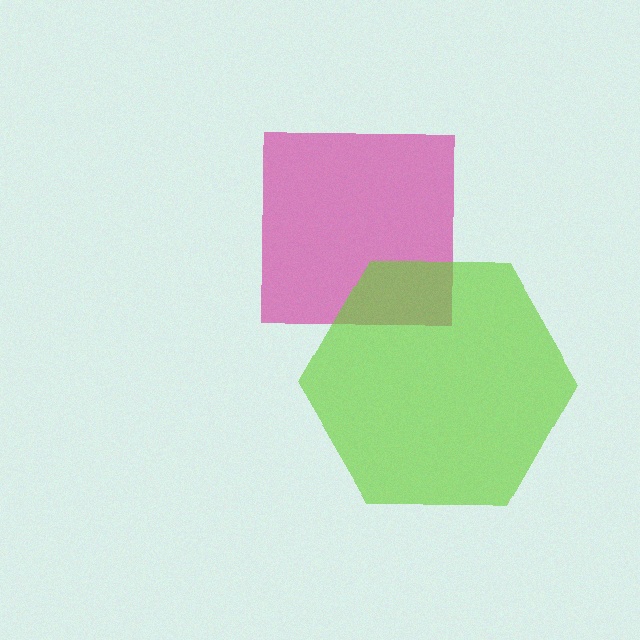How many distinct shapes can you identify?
There are 2 distinct shapes: a magenta square, a lime hexagon.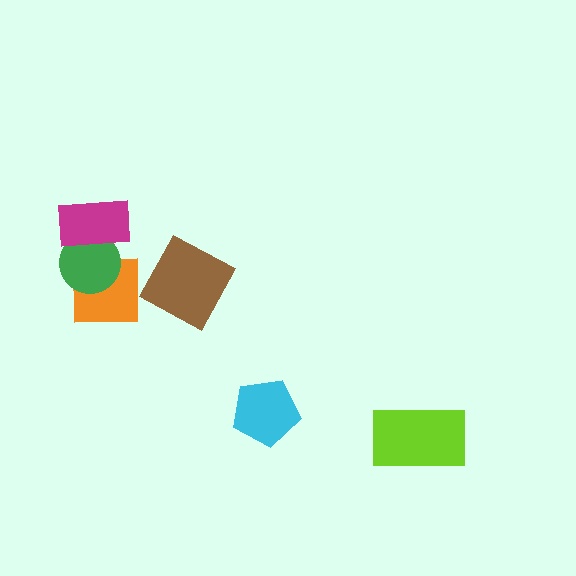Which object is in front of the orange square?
The green circle is in front of the orange square.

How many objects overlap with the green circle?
2 objects overlap with the green circle.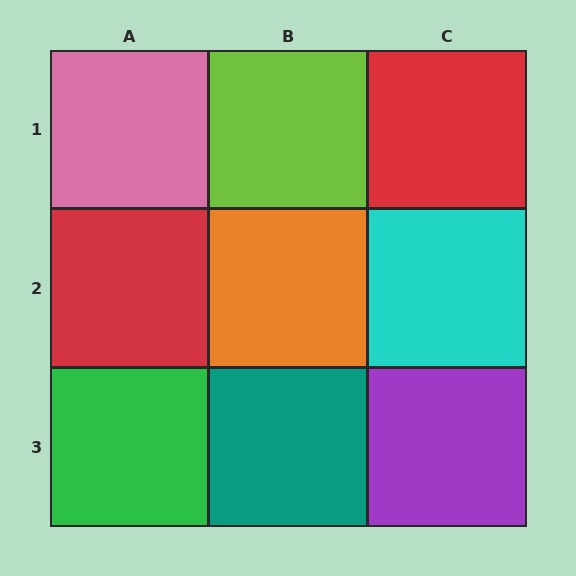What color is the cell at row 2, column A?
Red.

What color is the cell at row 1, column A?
Pink.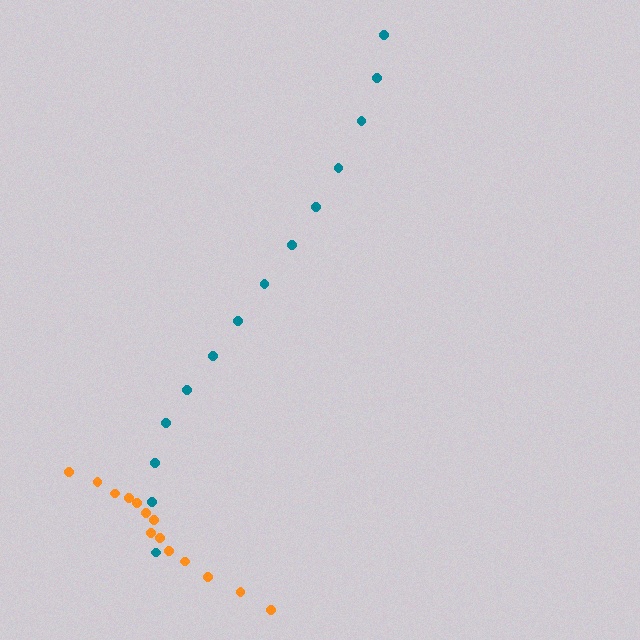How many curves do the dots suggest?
There are 2 distinct paths.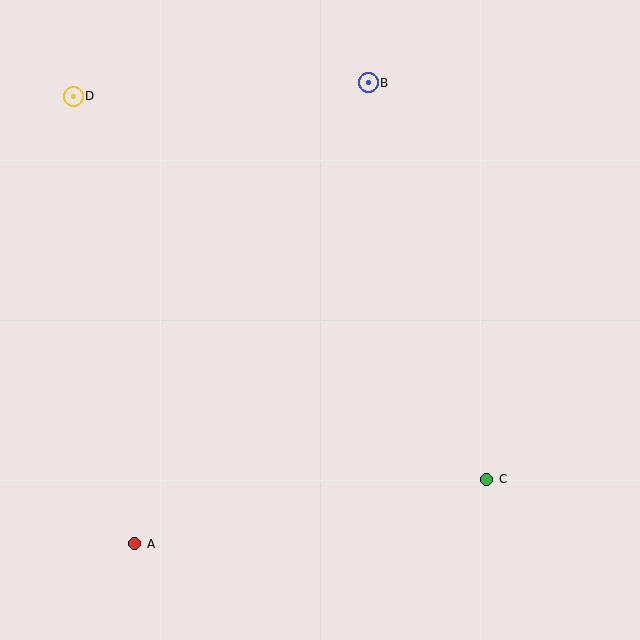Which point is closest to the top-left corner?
Point D is closest to the top-left corner.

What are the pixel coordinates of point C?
Point C is at (487, 479).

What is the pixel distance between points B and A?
The distance between B and A is 517 pixels.